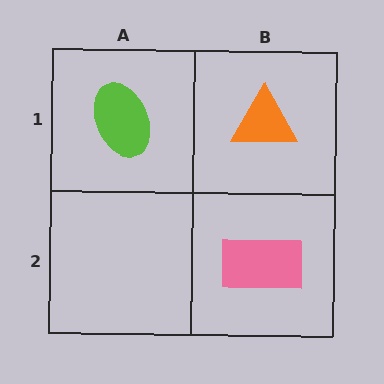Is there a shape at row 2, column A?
No, that cell is empty.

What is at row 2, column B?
A pink rectangle.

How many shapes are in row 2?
1 shape.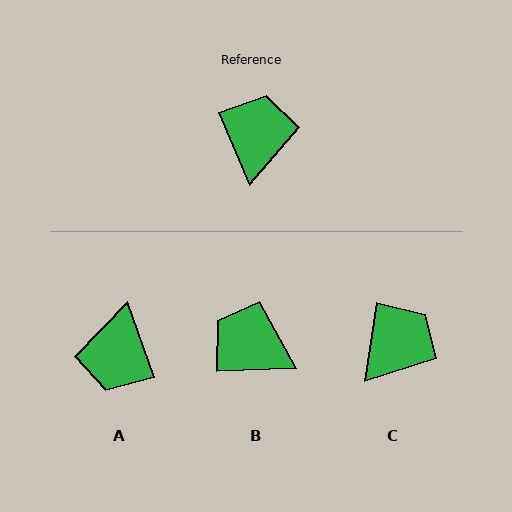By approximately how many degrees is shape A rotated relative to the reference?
Approximately 176 degrees counter-clockwise.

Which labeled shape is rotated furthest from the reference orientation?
A, about 176 degrees away.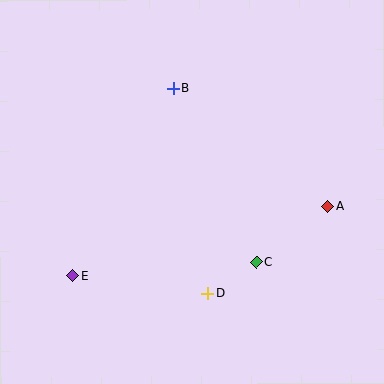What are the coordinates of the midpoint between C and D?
The midpoint between C and D is at (232, 278).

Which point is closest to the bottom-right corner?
Point C is closest to the bottom-right corner.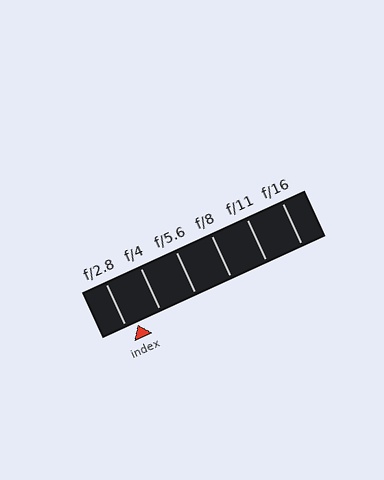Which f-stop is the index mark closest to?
The index mark is closest to f/2.8.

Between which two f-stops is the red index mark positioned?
The index mark is between f/2.8 and f/4.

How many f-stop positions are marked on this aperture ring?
There are 6 f-stop positions marked.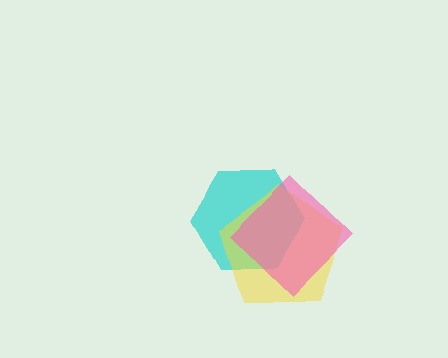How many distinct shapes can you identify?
There are 3 distinct shapes: a cyan hexagon, a yellow pentagon, a pink diamond.